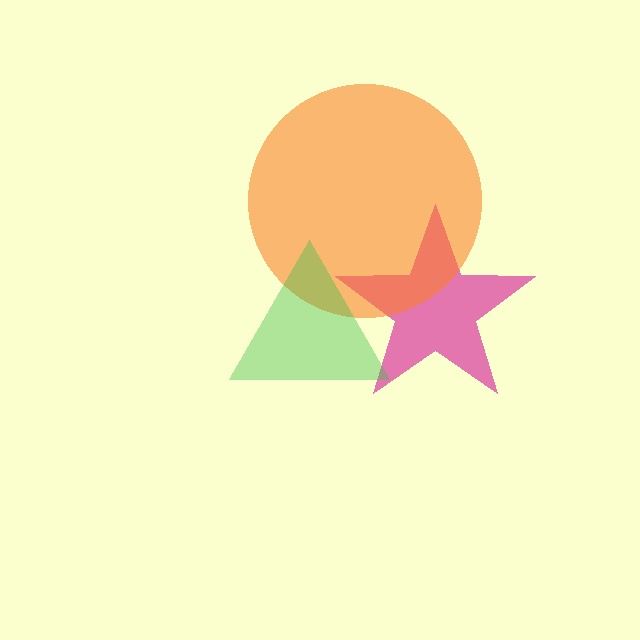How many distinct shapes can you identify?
There are 3 distinct shapes: a magenta star, an orange circle, a green triangle.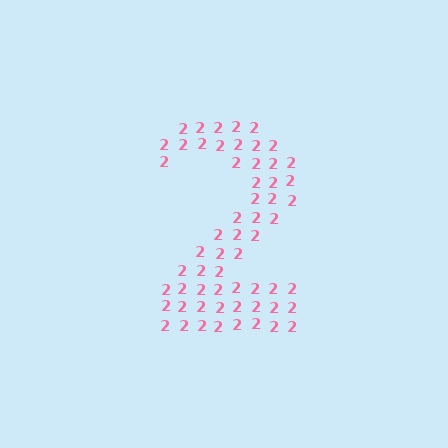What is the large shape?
The large shape is the digit 2.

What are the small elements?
The small elements are digit 2's.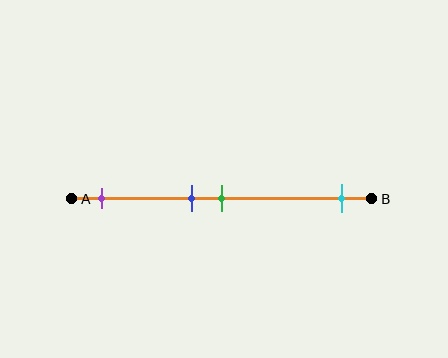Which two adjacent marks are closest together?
The blue and green marks are the closest adjacent pair.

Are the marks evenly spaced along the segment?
No, the marks are not evenly spaced.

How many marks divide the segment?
There are 4 marks dividing the segment.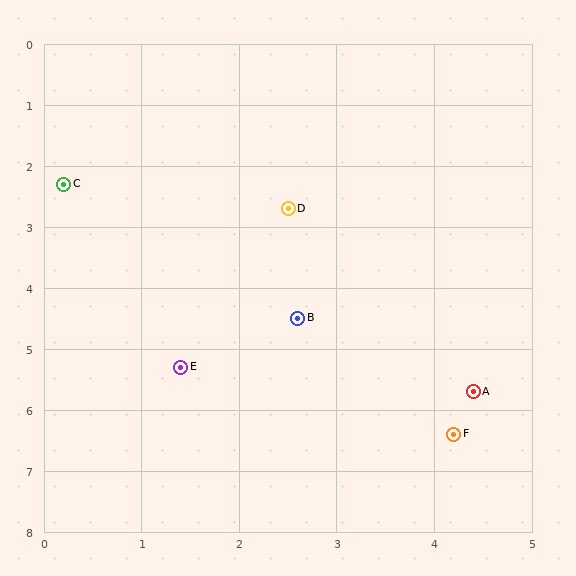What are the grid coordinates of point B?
Point B is at approximately (2.6, 4.5).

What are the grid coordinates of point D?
Point D is at approximately (2.5, 2.7).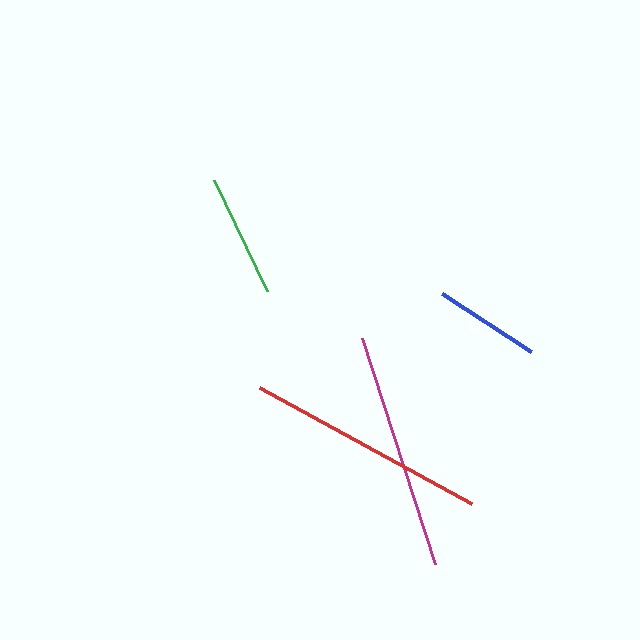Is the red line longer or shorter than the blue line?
The red line is longer than the blue line.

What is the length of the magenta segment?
The magenta segment is approximately 238 pixels long.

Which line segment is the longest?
The red line is the longest at approximately 242 pixels.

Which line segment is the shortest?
The blue line is the shortest at approximately 106 pixels.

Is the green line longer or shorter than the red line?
The red line is longer than the green line.